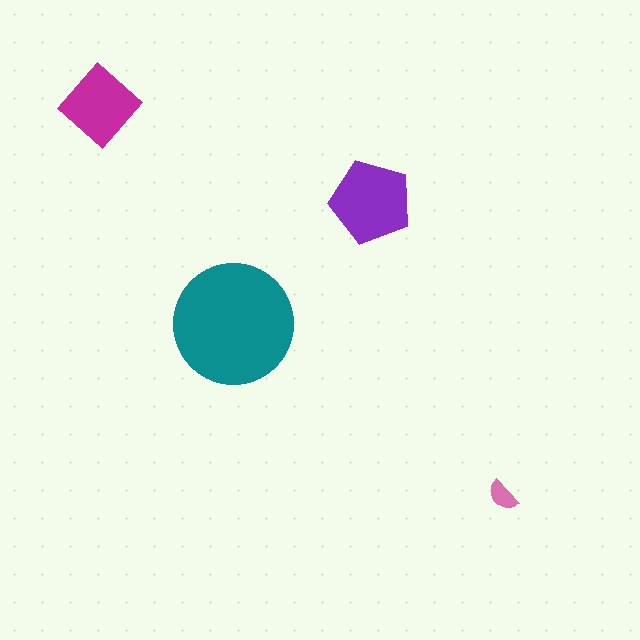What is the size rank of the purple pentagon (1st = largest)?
2nd.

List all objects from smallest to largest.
The pink semicircle, the magenta diamond, the purple pentagon, the teal circle.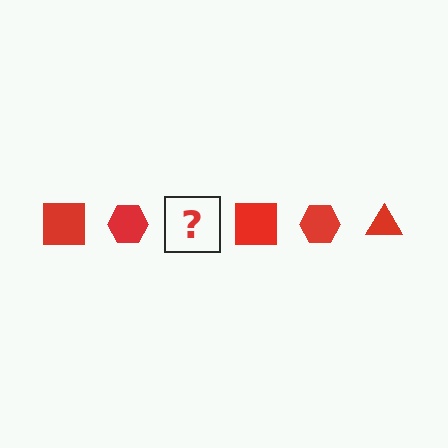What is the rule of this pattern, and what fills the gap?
The rule is that the pattern cycles through square, hexagon, triangle shapes in red. The gap should be filled with a red triangle.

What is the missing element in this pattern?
The missing element is a red triangle.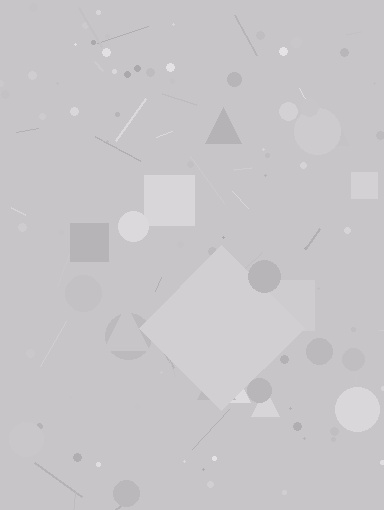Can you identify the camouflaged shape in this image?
The camouflaged shape is a diamond.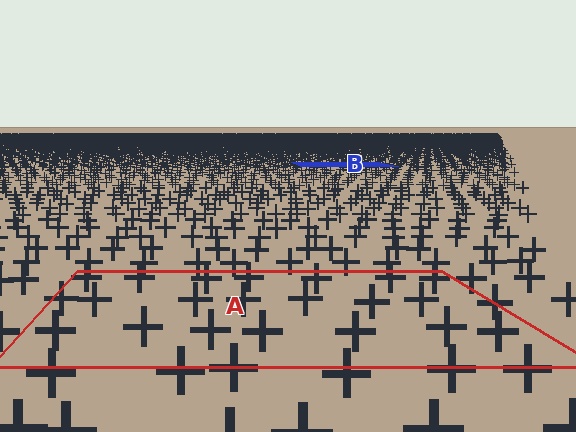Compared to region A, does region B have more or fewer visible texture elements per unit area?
Region B has more texture elements per unit area — they are packed more densely because it is farther away.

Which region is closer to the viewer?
Region A is closer. The texture elements there are larger and more spread out.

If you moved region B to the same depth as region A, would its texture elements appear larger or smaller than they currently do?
They would appear larger. At a closer depth, the same texture elements are projected at a bigger on-screen size.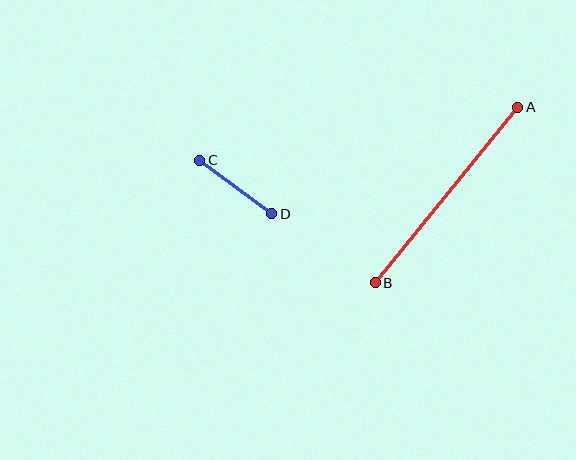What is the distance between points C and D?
The distance is approximately 90 pixels.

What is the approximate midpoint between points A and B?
The midpoint is at approximately (447, 195) pixels.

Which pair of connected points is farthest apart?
Points A and B are farthest apart.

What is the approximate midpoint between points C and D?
The midpoint is at approximately (236, 187) pixels.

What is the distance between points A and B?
The distance is approximately 226 pixels.